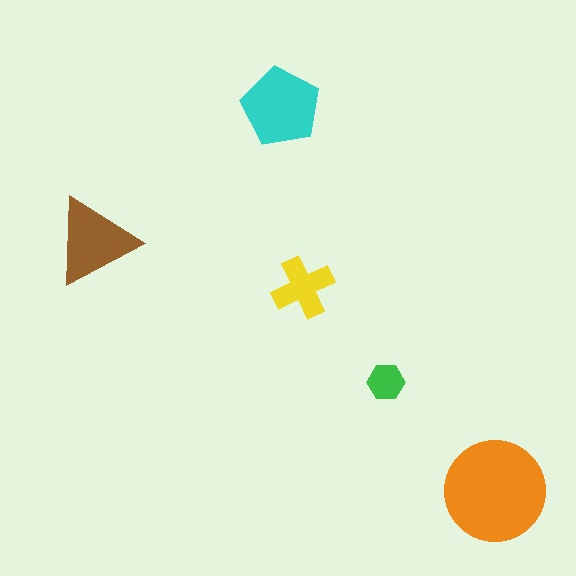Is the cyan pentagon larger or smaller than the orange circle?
Smaller.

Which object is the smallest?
The green hexagon.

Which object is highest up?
The cyan pentagon is topmost.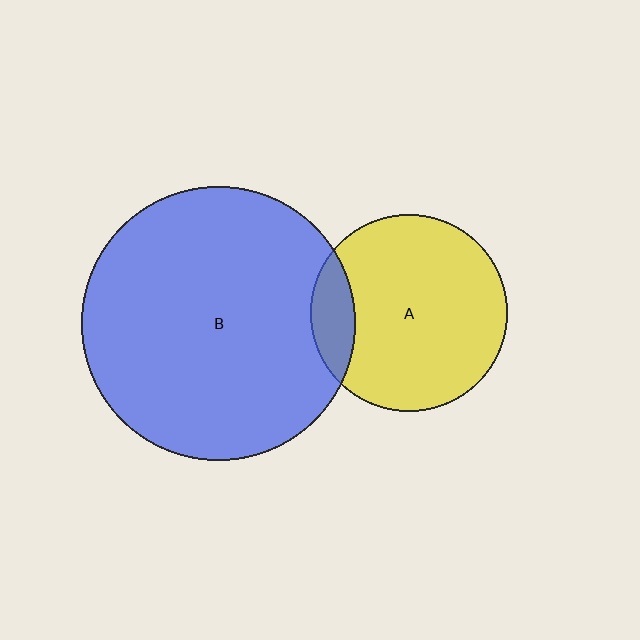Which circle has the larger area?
Circle B (blue).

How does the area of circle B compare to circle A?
Approximately 1.9 times.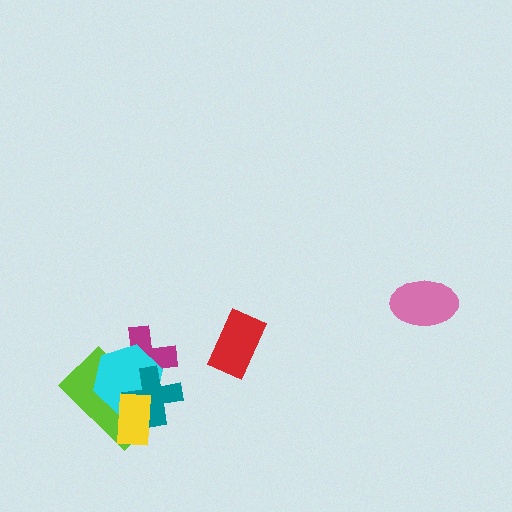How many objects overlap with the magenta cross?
3 objects overlap with the magenta cross.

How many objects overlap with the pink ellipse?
0 objects overlap with the pink ellipse.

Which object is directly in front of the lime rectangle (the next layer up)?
The cyan hexagon is directly in front of the lime rectangle.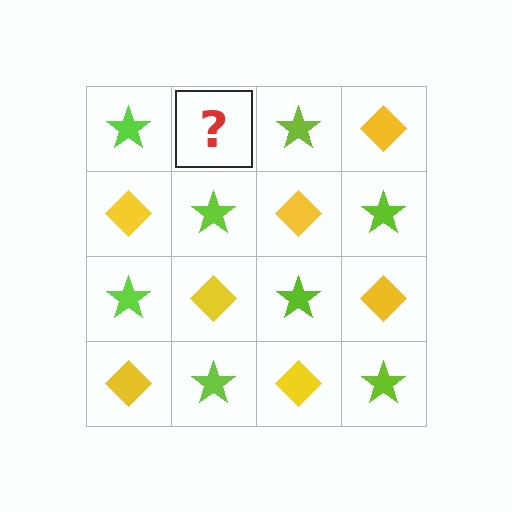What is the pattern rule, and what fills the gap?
The rule is that it alternates lime star and yellow diamond in a checkerboard pattern. The gap should be filled with a yellow diamond.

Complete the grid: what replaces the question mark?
The question mark should be replaced with a yellow diamond.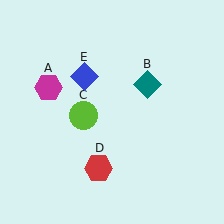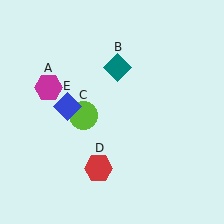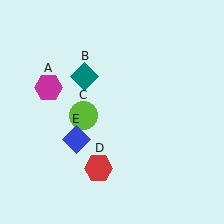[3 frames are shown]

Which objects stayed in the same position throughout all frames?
Magenta hexagon (object A) and lime circle (object C) and red hexagon (object D) remained stationary.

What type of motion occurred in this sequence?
The teal diamond (object B), blue diamond (object E) rotated counterclockwise around the center of the scene.